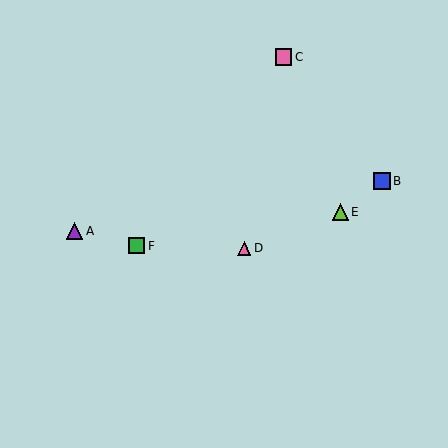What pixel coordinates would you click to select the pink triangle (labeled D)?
Click at (244, 248) to select the pink triangle D.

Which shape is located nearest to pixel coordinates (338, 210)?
The lime triangle (labeled E) at (340, 212) is nearest to that location.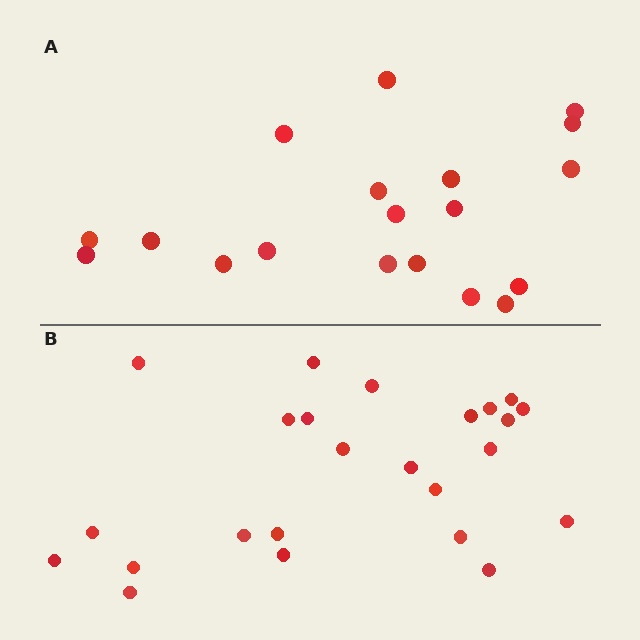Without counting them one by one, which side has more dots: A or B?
Region B (the bottom region) has more dots.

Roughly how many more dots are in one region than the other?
Region B has about 5 more dots than region A.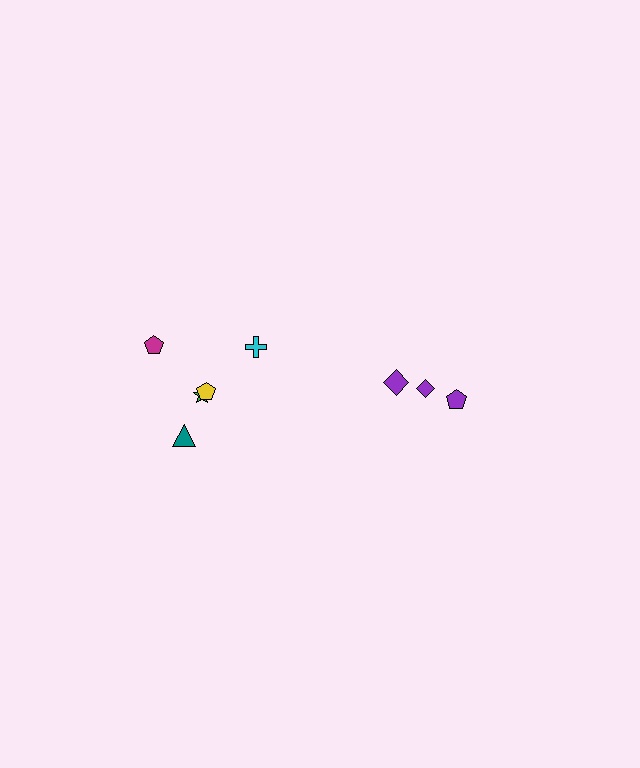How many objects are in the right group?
There are 3 objects.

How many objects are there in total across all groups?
There are 8 objects.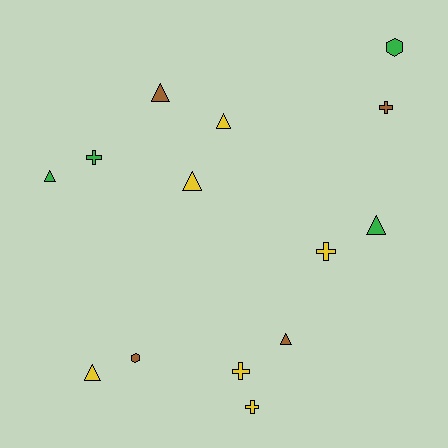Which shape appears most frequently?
Triangle, with 7 objects.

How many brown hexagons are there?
There is 1 brown hexagon.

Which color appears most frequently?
Yellow, with 6 objects.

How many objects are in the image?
There are 14 objects.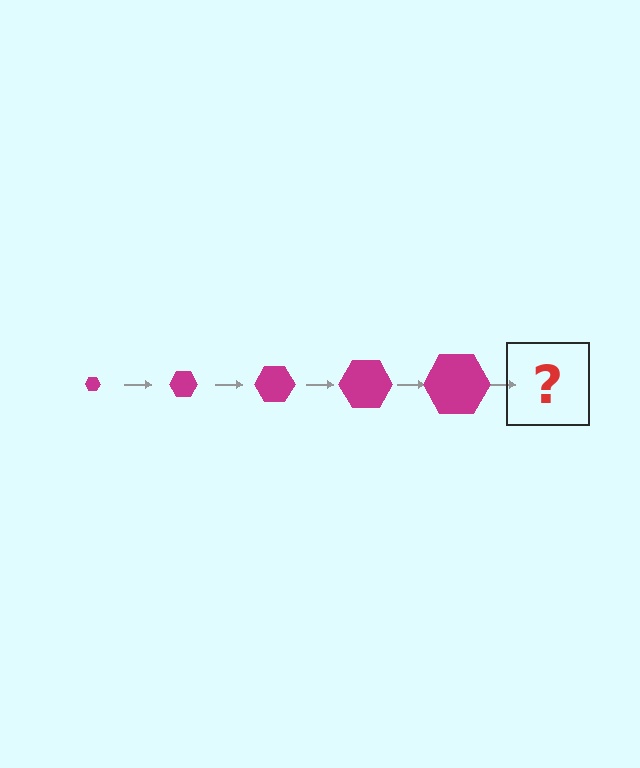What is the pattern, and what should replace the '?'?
The pattern is that the hexagon gets progressively larger each step. The '?' should be a magenta hexagon, larger than the previous one.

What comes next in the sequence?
The next element should be a magenta hexagon, larger than the previous one.